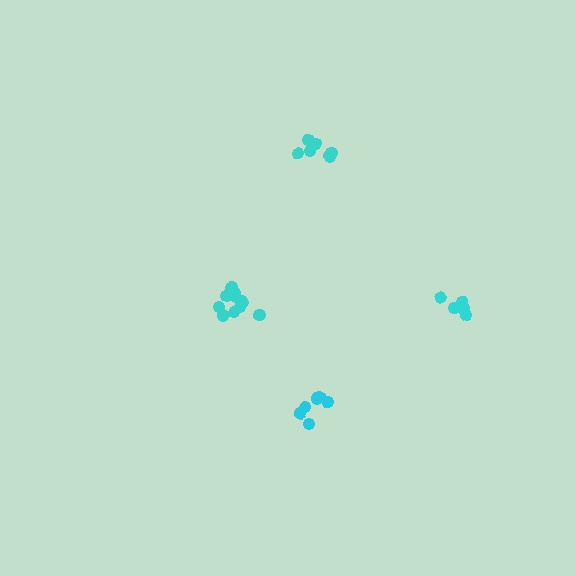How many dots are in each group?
Group 1: 6 dots, Group 2: 10 dots, Group 3: 5 dots, Group 4: 6 dots (27 total).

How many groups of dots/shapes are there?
There are 4 groups.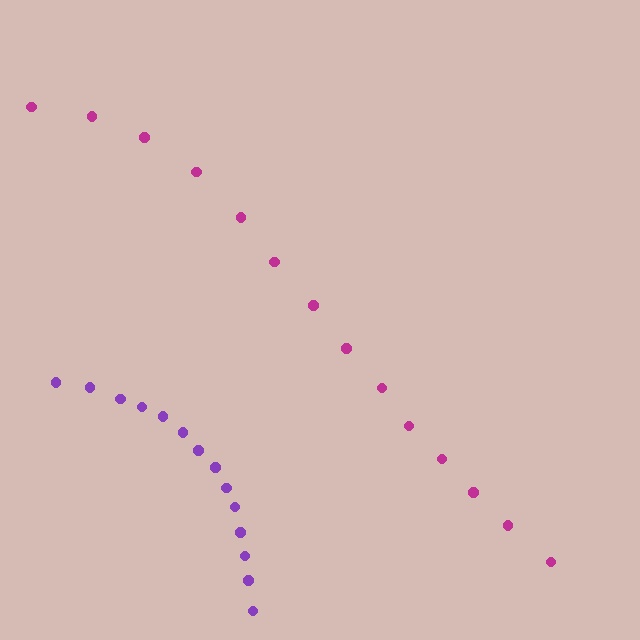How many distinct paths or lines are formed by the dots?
There are 2 distinct paths.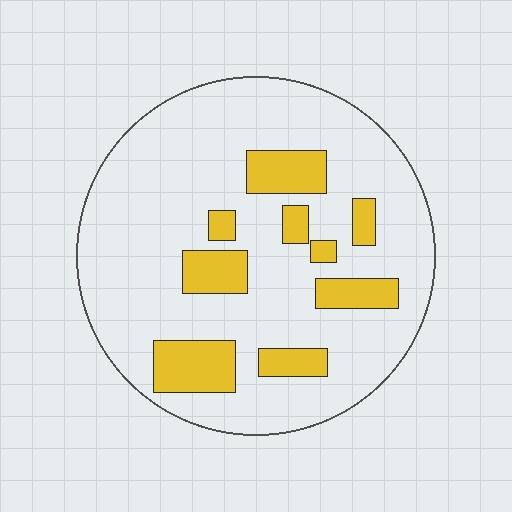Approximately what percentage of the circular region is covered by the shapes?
Approximately 20%.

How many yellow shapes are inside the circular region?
9.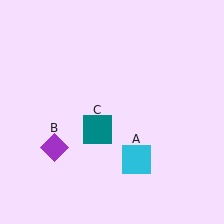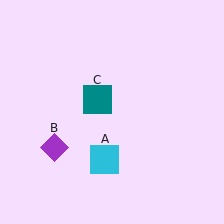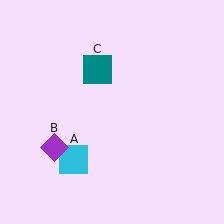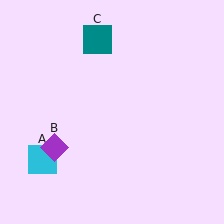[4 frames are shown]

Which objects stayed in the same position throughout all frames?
Purple diamond (object B) remained stationary.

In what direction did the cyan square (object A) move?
The cyan square (object A) moved left.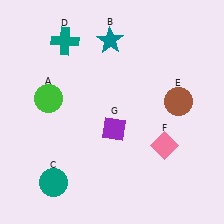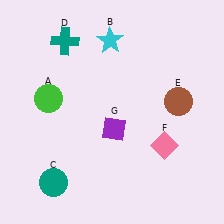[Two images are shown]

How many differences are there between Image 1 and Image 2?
There is 1 difference between the two images.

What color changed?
The star (B) changed from teal in Image 1 to cyan in Image 2.